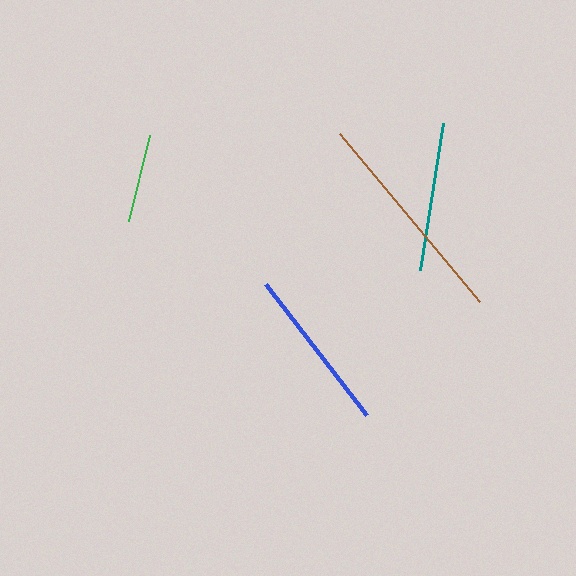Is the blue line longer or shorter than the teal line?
The blue line is longer than the teal line.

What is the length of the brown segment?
The brown segment is approximately 218 pixels long.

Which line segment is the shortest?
The green line is the shortest at approximately 89 pixels.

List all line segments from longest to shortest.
From longest to shortest: brown, blue, teal, green.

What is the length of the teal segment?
The teal segment is approximately 148 pixels long.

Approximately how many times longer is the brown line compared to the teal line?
The brown line is approximately 1.5 times the length of the teal line.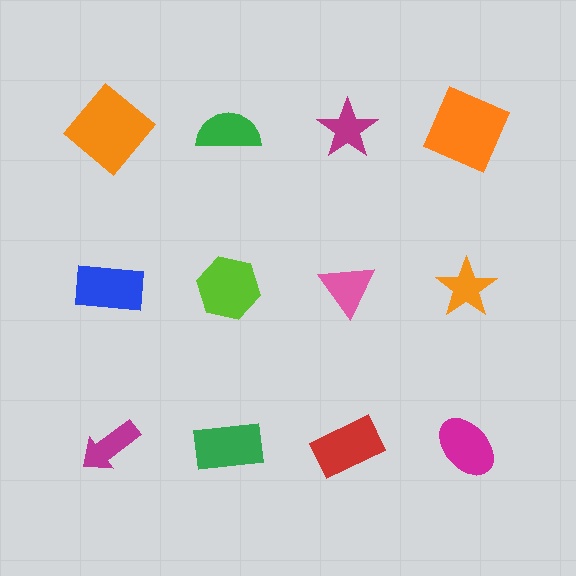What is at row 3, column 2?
A green rectangle.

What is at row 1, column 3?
A magenta star.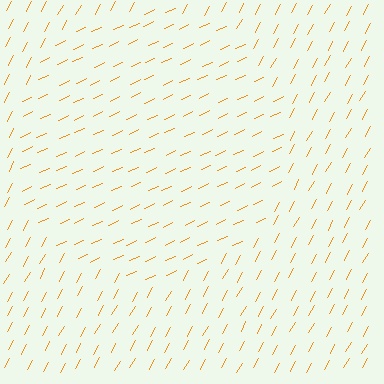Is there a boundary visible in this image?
Yes, there is a texture boundary formed by a change in line orientation.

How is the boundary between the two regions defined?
The boundary is defined purely by a change in line orientation (approximately 36 degrees difference). All lines are the same color and thickness.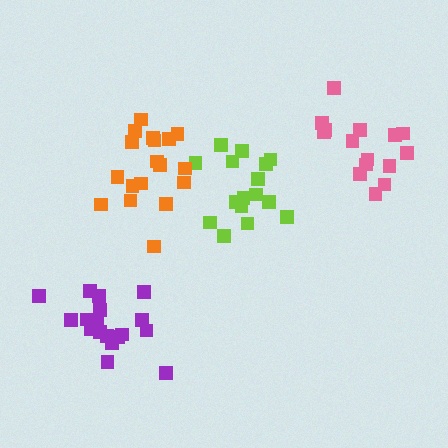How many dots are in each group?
Group 1: 19 dots, Group 2: 16 dots, Group 3: 15 dots, Group 4: 18 dots (68 total).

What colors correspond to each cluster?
The clusters are colored: purple, lime, pink, orange.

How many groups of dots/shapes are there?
There are 4 groups.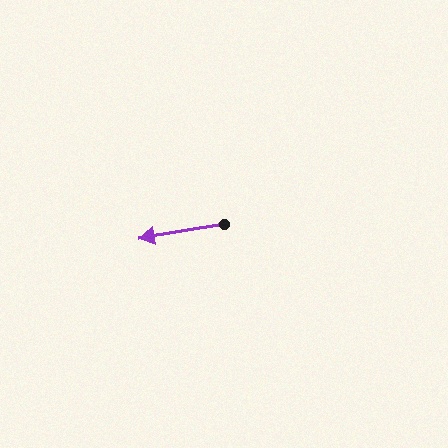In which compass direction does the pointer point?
West.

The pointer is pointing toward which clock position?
Roughly 9 o'clock.